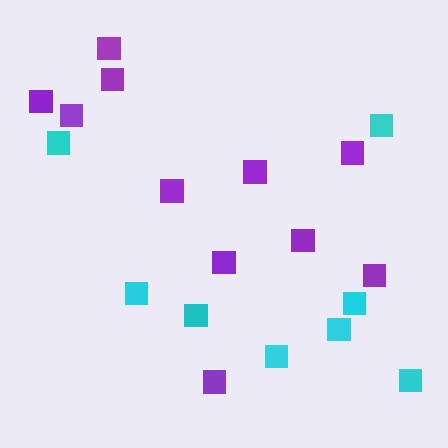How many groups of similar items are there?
There are 2 groups: one group of purple squares (11) and one group of cyan squares (8).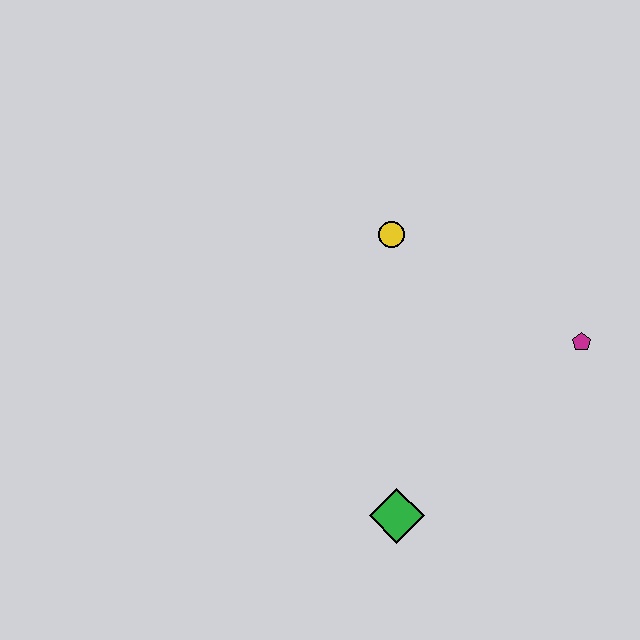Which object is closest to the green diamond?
The magenta pentagon is closest to the green diamond.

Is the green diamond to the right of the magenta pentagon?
No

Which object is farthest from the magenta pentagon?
The green diamond is farthest from the magenta pentagon.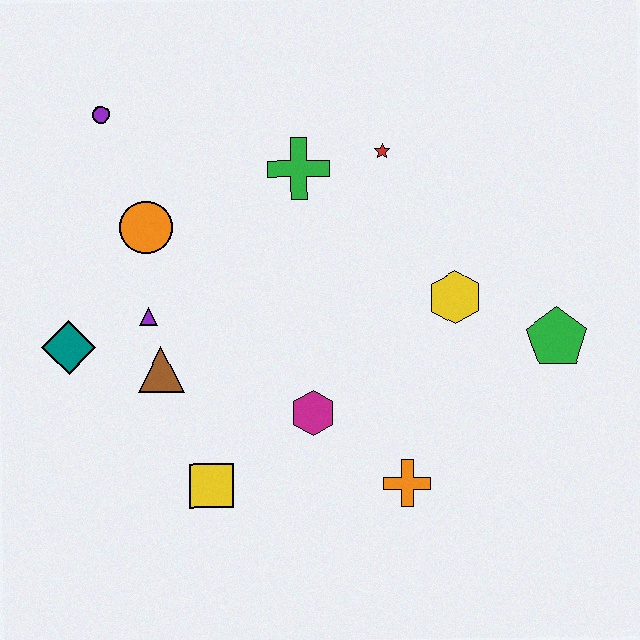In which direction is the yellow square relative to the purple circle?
The yellow square is below the purple circle.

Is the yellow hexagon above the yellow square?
Yes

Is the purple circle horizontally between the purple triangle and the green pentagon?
No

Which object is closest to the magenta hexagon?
The orange cross is closest to the magenta hexagon.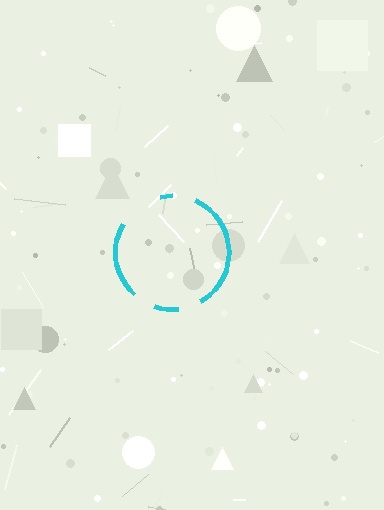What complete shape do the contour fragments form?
The contour fragments form a circle.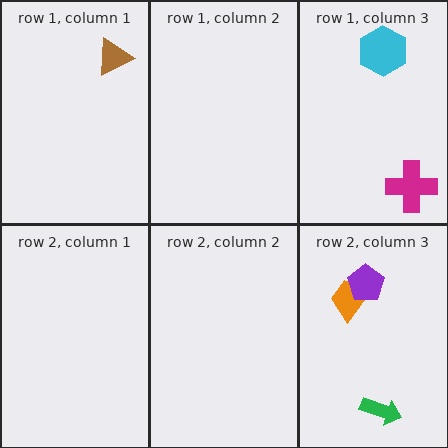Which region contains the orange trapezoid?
The row 2, column 3 region.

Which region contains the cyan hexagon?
The row 1, column 3 region.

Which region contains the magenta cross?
The row 1, column 3 region.